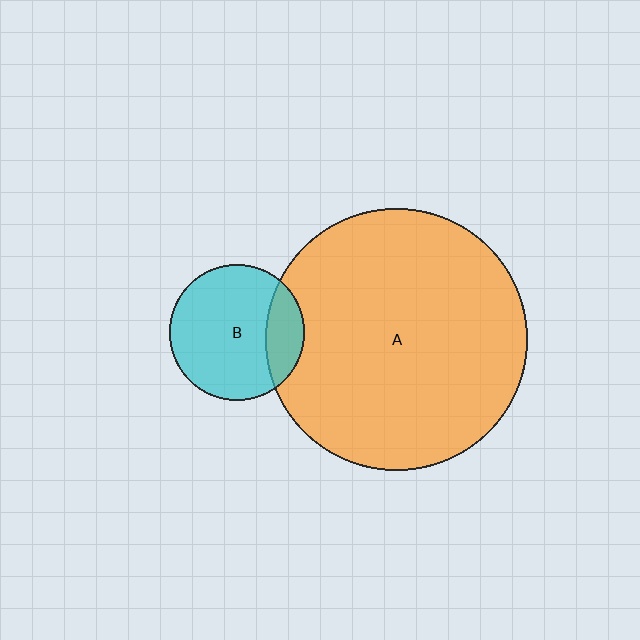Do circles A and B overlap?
Yes.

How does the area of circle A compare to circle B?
Approximately 3.7 times.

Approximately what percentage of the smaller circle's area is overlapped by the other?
Approximately 20%.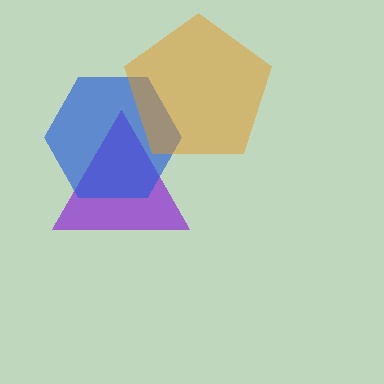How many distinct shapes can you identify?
There are 3 distinct shapes: a purple triangle, a blue hexagon, an orange pentagon.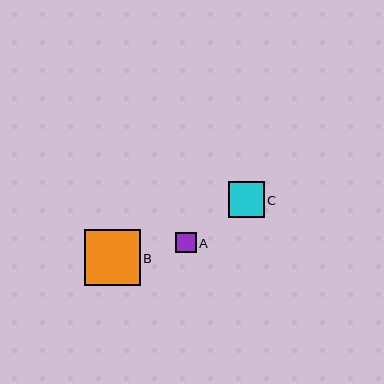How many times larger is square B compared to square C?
Square B is approximately 1.5 times the size of square C.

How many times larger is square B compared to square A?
Square B is approximately 2.7 times the size of square A.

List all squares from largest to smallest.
From largest to smallest: B, C, A.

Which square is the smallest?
Square A is the smallest with a size of approximately 20 pixels.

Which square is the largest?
Square B is the largest with a size of approximately 55 pixels.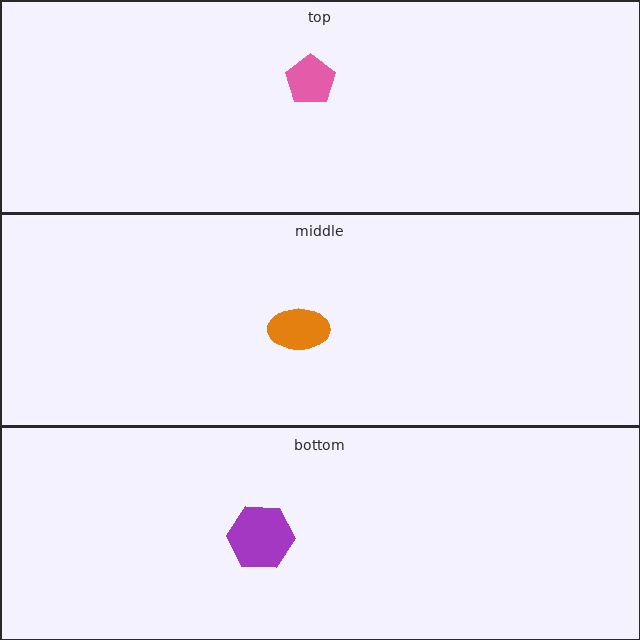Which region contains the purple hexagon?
The bottom region.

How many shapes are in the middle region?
1.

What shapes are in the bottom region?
The purple hexagon.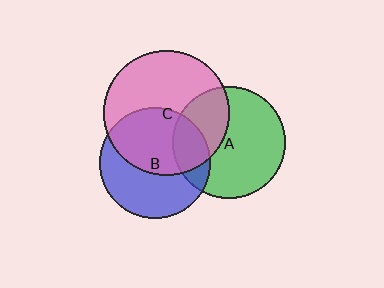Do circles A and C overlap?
Yes.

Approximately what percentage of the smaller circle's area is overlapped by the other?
Approximately 35%.